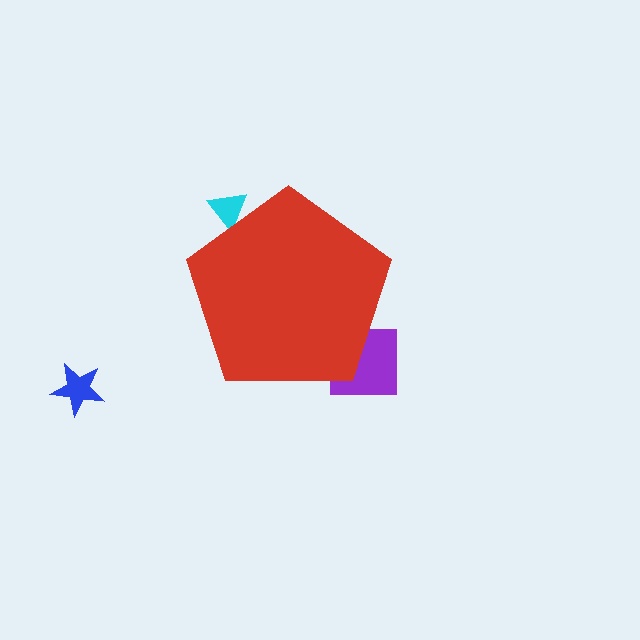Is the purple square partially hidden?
Yes, the purple square is partially hidden behind the red pentagon.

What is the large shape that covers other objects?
A red pentagon.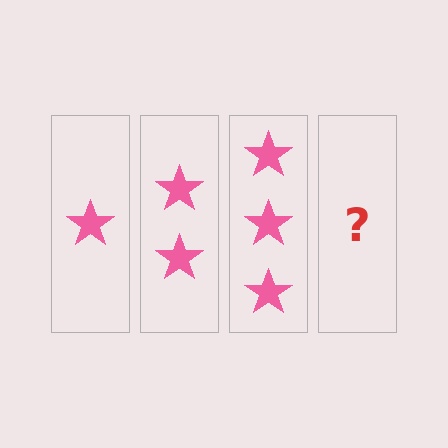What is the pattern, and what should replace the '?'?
The pattern is that each step adds one more star. The '?' should be 4 stars.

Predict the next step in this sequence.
The next step is 4 stars.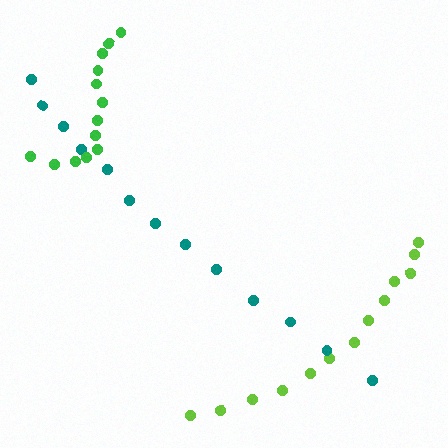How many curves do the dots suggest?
There are 3 distinct paths.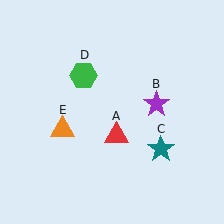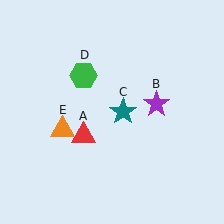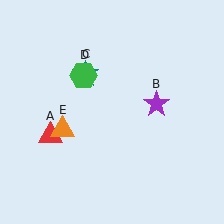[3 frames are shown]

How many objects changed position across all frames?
2 objects changed position: red triangle (object A), teal star (object C).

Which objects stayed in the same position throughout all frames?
Purple star (object B) and green hexagon (object D) and orange triangle (object E) remained stationary.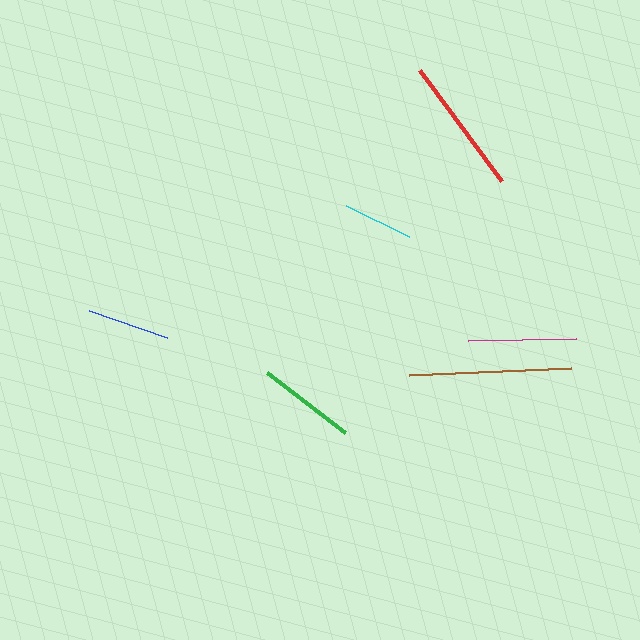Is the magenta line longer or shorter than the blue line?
The magenta line is longer than the blue line.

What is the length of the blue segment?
The blue segment is approximately 82 pixels long.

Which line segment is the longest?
The brown line is the longest at approximately 162 pixels.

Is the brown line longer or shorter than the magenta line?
The brown line is longer than the magenta line.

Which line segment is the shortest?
The cyan line is the shortest at approximately 71 pixels.